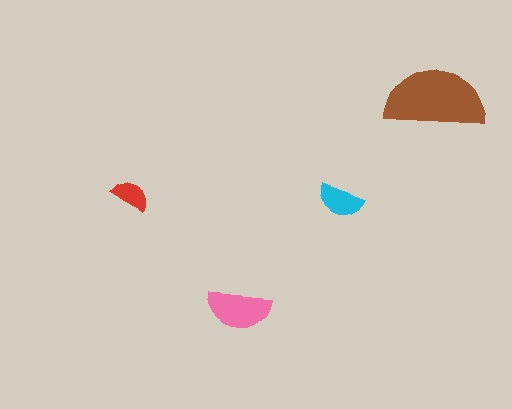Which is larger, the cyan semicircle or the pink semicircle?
The pink one.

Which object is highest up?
The brown semicircle is topmost.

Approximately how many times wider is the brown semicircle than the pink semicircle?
About 1.5 times wider.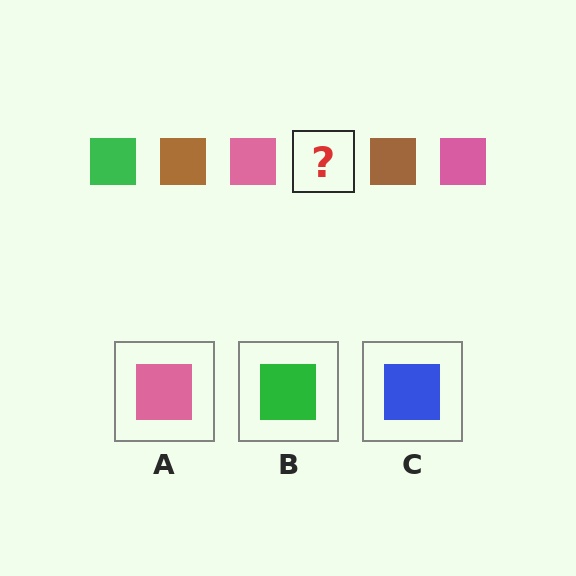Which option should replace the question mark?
Option B.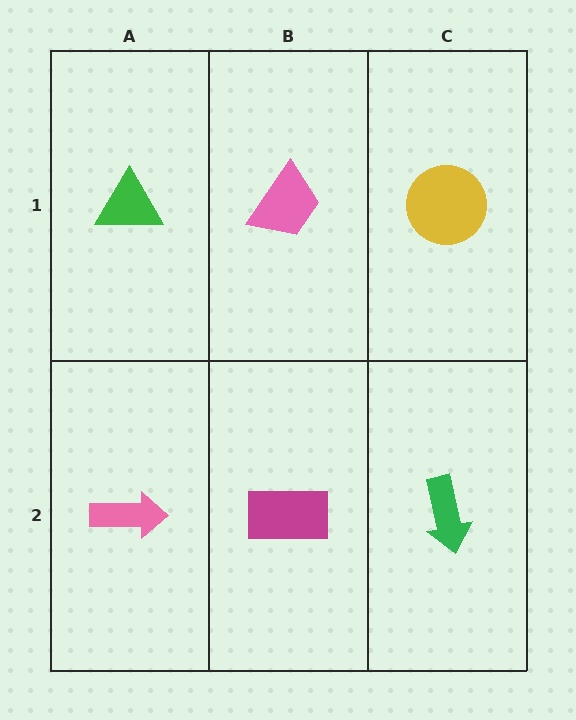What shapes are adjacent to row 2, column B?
A pink trapezoid (row 1, column B), a pink arrow (row 2, column A), a green arrow (row 2, column C).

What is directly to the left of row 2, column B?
A pink arrow.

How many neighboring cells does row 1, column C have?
2.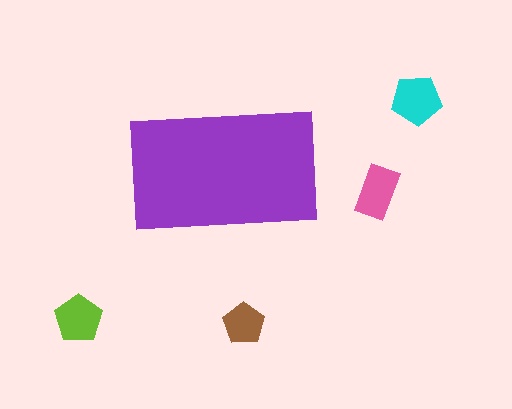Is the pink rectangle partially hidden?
No, the pink rectangle is fully visible.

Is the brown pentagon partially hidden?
No, the brown pentagon is fully visible.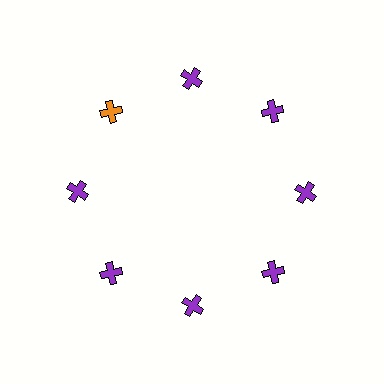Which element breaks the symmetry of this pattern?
The orange cross at roughly the 10 o'clock position breaks the symmetry. All other shapes are purple crosses.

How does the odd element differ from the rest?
It has a different color: orange instead of purple.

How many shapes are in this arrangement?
There are 8 shapes arranged in a ring pattern.